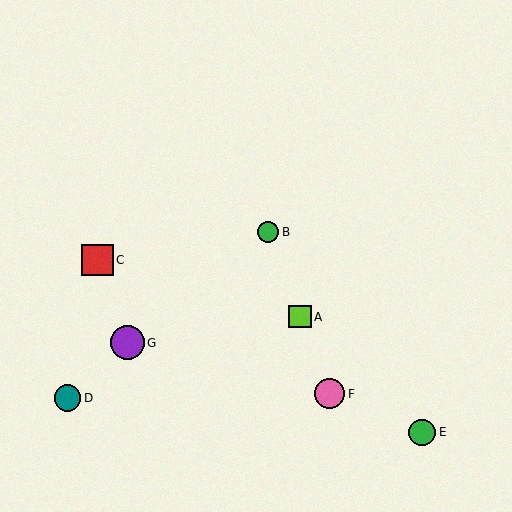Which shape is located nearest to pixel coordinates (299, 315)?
The lime square (labeled A) at (300, 317) is nearest to that location.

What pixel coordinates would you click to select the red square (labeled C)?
Click at (97, 260) to select the red square C.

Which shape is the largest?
The purple circle (labeled G) is the largest.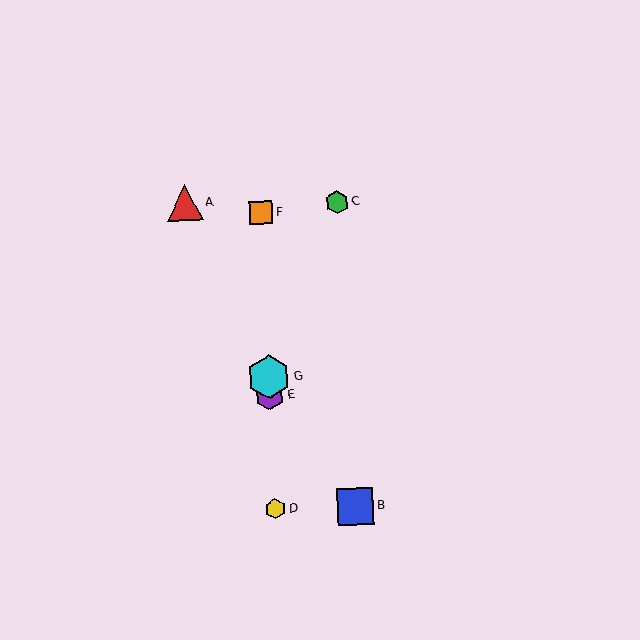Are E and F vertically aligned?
Yes, both are at x≈270.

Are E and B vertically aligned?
No, E is at x≈270 and B is at x≈355.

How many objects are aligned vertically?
4 objects (D, E, F, G) are aligned vertically.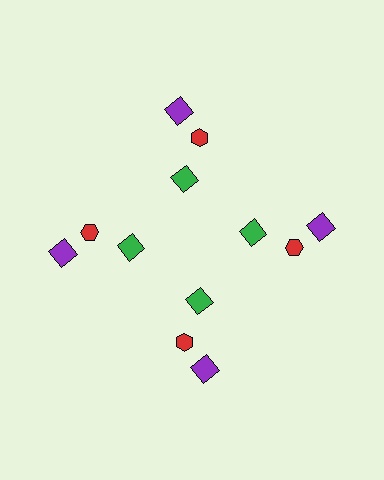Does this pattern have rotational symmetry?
Yes, this pattern has 4-fold rotational symmetry. It looks the same after rotating 90 degrees around the center.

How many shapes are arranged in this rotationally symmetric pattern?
There are 12 shapes, arranged in 4 groups of 3.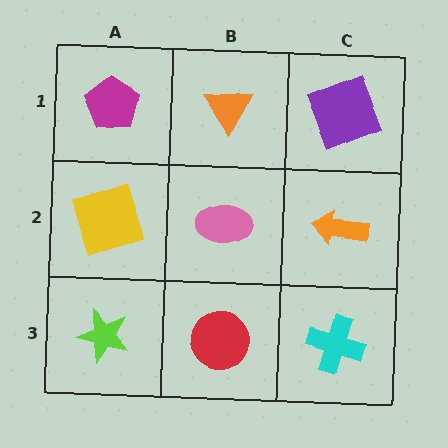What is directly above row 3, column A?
A yellow square.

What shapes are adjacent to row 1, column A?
A yellow square (row 2, column A), an orange triangle (row 1, column B).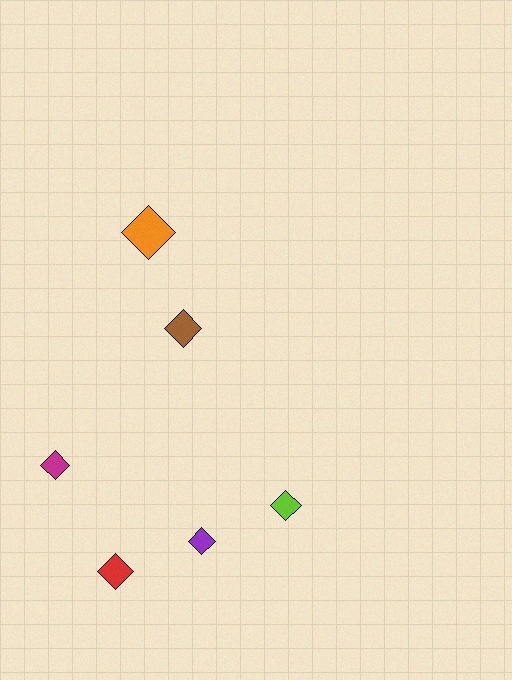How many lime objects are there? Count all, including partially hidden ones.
There is 1 lime object.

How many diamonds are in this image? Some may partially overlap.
There are 6 diamonds.